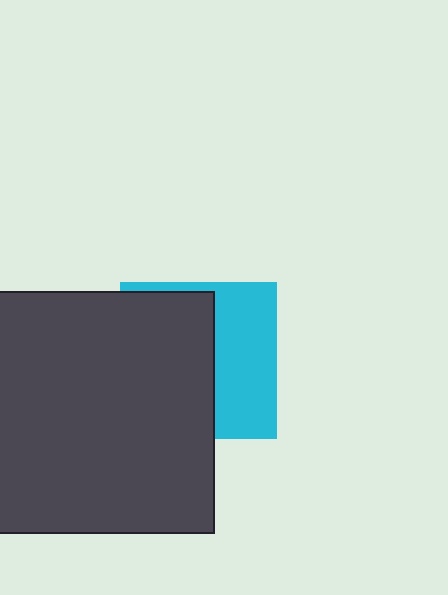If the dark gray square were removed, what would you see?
You would see the complete cyan square.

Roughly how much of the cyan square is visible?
A small part of it is visible (roughly 43%).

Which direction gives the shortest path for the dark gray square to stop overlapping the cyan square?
Moving left gives the shortest separation.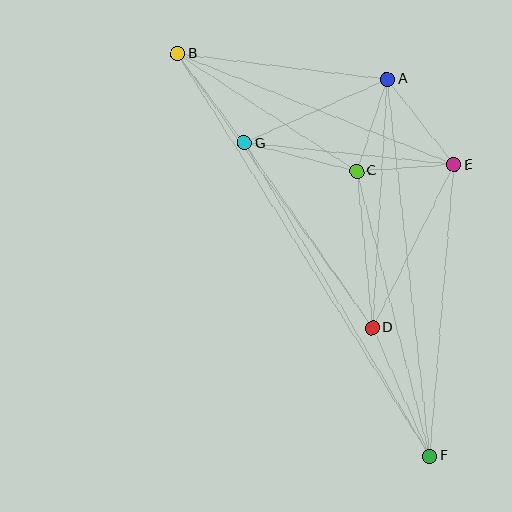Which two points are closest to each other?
Points A and C are closest to each other.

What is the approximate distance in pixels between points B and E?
The distance between B and E is approximately 298 pixels.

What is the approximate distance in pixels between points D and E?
The distance between D and E is approximately 182 pixels.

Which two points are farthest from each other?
Points B and F are farthest from each other.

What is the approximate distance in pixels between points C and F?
The distance between C and F is approximately 295 pixels.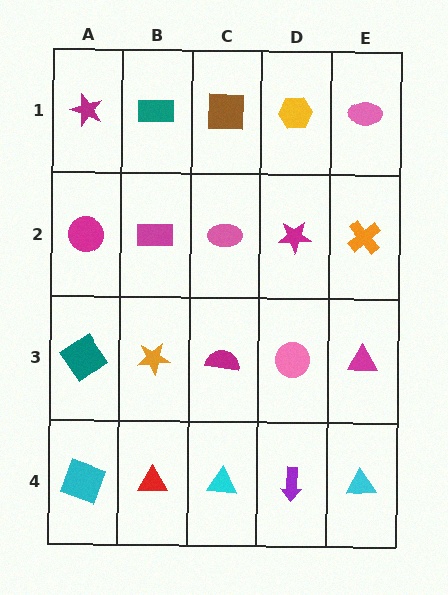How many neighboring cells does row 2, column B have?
4.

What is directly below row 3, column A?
A cyan square.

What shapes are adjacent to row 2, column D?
A yellow hexagon (row 1, column D), a pink circle (row 3, column D), a pink ellipse (row 2, column C), an orange cross (row 2, column E).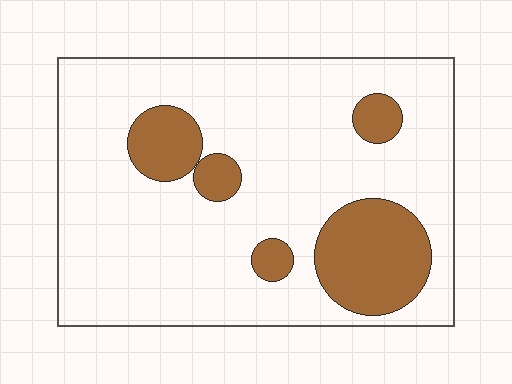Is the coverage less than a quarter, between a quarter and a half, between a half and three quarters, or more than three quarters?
Less than a quarter.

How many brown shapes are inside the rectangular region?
5.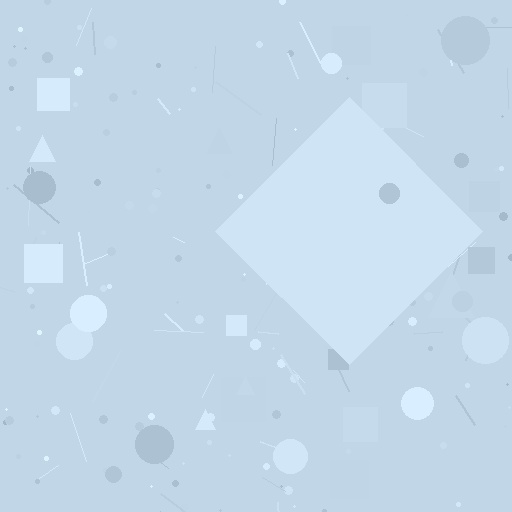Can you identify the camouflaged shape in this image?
The camouflaged shape is a diamond.